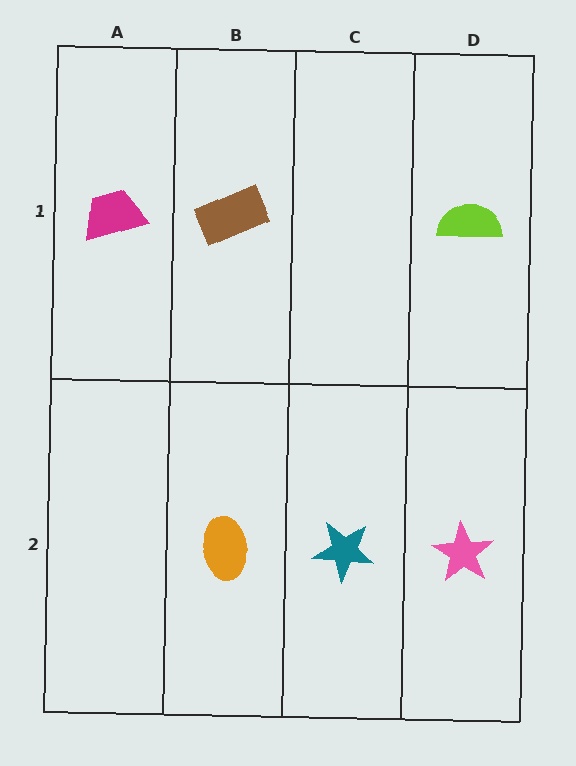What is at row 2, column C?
A teal star.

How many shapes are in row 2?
3 shapes.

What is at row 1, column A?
A magenta trapezoid.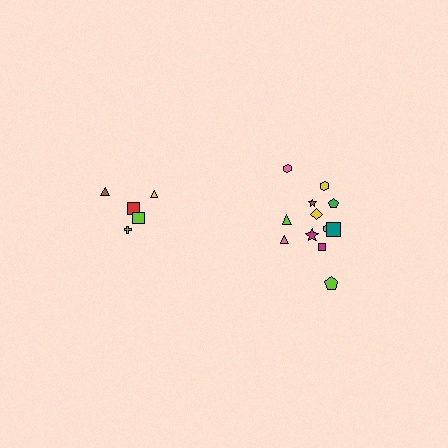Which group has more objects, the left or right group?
The right group.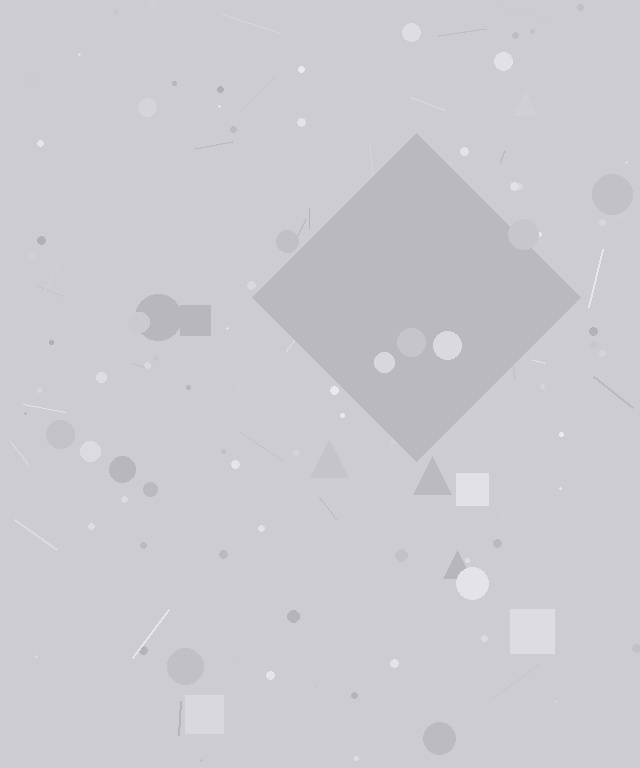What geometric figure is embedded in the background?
A diamond is embedded in the background.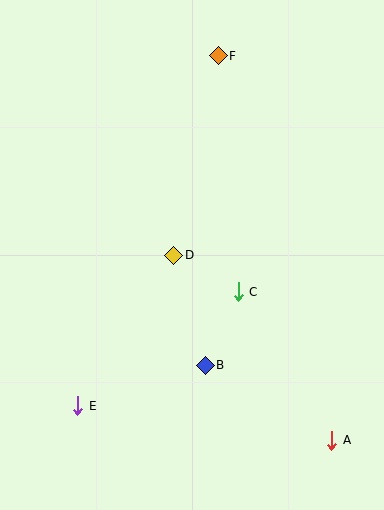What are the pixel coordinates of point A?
Point A is at (332, 440).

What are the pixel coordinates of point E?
Point E is at (78, 406).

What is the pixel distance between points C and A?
The distance between C and A is 176 pixels.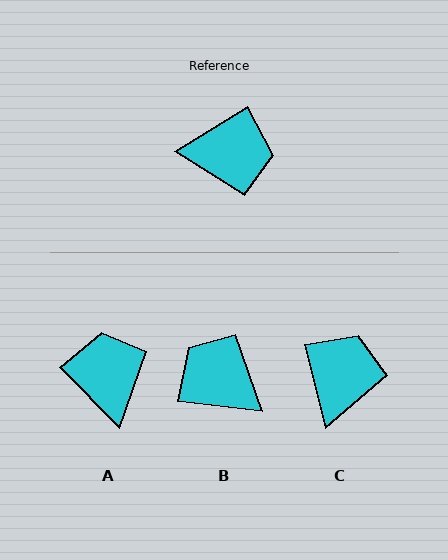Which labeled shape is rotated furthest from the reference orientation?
B, about 142 degrees away.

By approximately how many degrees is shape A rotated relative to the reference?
Approximately 103 degrees counter-clockwise.